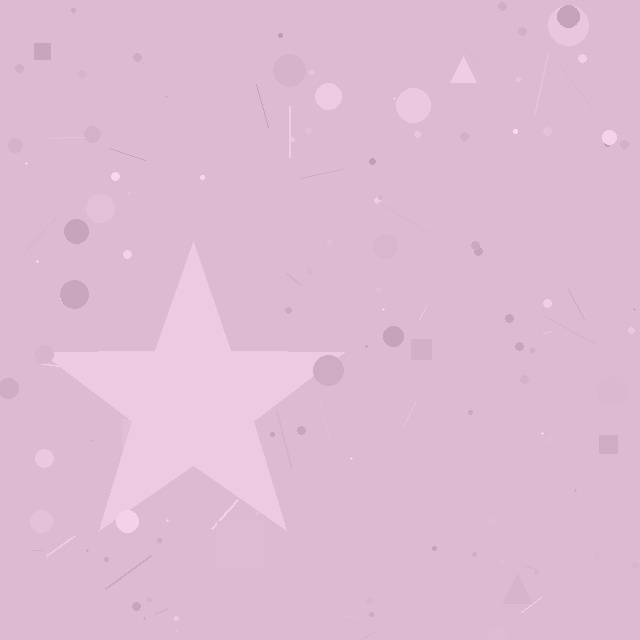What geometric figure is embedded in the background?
A star is embedded in the background.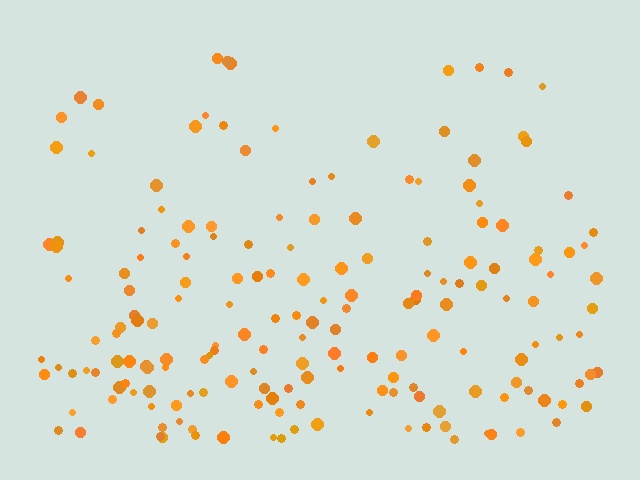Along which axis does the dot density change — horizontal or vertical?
Vertical.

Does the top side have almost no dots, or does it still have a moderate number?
Still a moderate number, just noticeably fewer than the bottom.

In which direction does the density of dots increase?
From top to bottom, with the bottom side densest.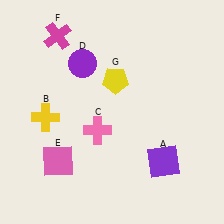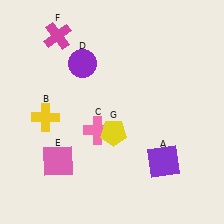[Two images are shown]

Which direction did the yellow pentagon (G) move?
The yellow pentagon (G) moved down.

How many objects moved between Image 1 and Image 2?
1 object moved between the two images.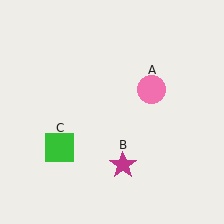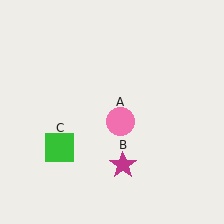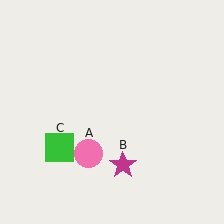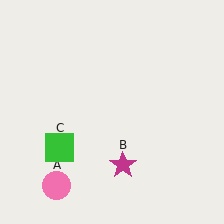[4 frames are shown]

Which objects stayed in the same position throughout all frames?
Magenta star (object B) and green square (object C) remained stationary.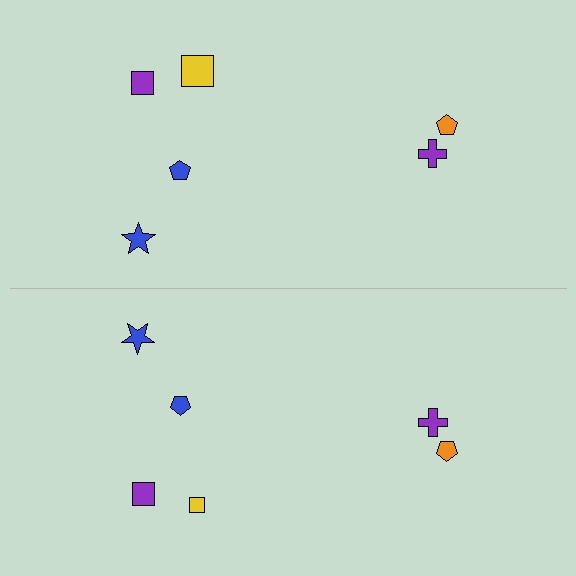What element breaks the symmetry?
The yellow square on the bottom side has a different size than its mirror counterpart.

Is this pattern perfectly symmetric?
No, the pattern is not perfectly symmetric. The yellow square on the bottom side has a different size than its mirror counterpart.